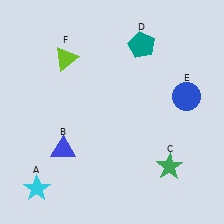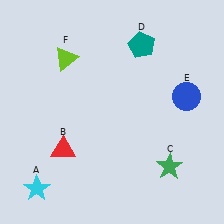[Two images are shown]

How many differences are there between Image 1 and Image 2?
There is 1 difference between the two images.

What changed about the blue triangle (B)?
In Image 1, B is blue. In Image 2, it changed to red.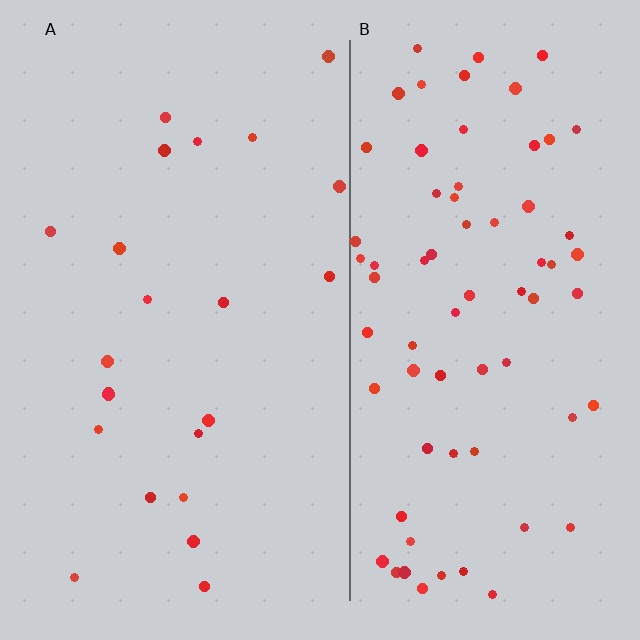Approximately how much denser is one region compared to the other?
Approximately 3.3× — region B over region A.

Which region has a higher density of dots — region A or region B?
B (the right).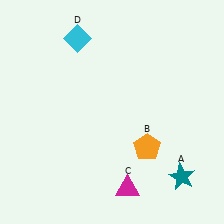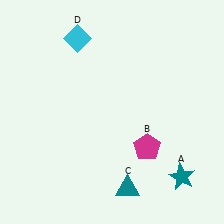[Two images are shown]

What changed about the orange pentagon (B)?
In Image 1, B is orange. In Image 2, it changed to magenta.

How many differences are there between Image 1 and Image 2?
There are 2 differences between the two images.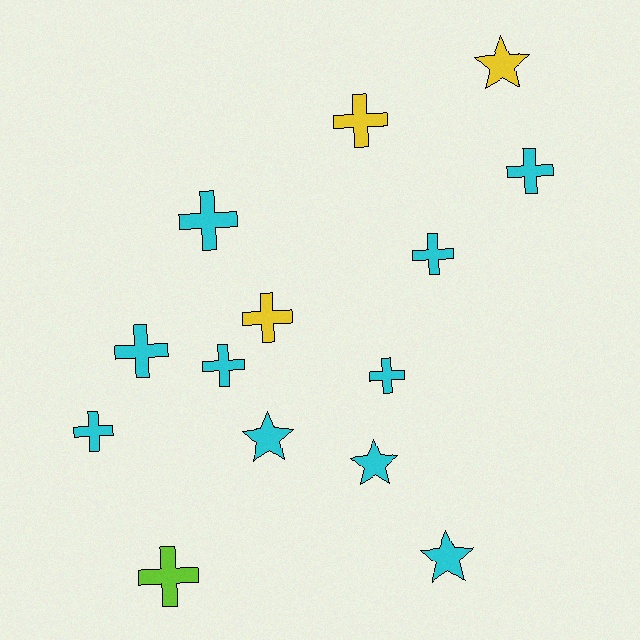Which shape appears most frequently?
Cross, with 10 objects.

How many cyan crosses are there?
There are 7 cyan crosses.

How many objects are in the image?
There are 14 objects.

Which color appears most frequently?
Cyan, with 10 objects.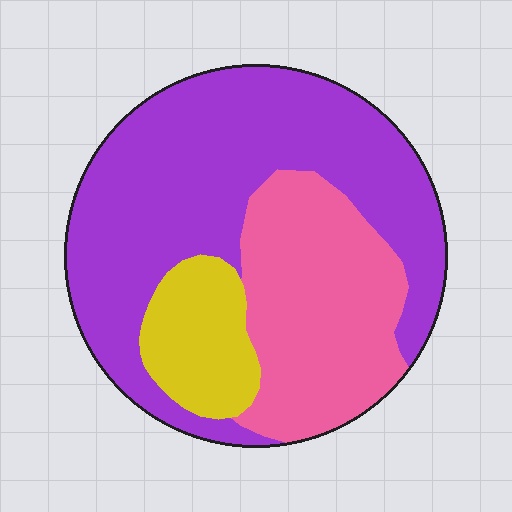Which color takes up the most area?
Purple, at roughly 55%.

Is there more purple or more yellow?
Purple.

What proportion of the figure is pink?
Pink covers 31% of the figure.